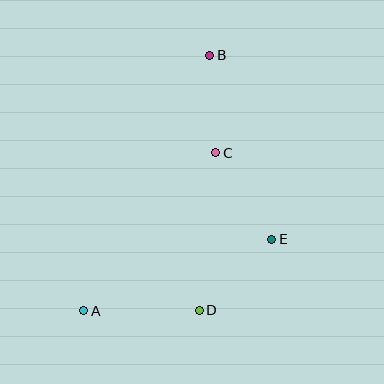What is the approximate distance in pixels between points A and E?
The distance between A and E is approximately 201 pixels.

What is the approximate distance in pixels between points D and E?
The distance between D and E is approximately 101 pixels.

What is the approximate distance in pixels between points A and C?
The distance between A and C is approximately 206 pixels.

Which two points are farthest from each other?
Points A and B are farthest from each other.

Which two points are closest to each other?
Points B and C are closest to each other.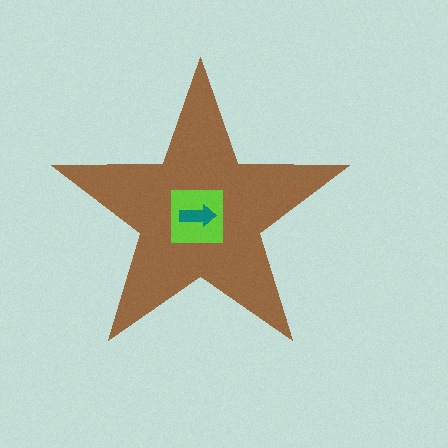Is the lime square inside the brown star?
Yes.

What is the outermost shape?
The brown star.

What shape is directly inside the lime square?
The teal arrow.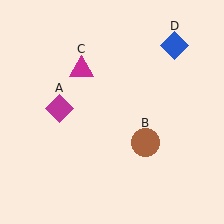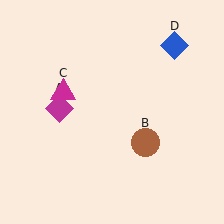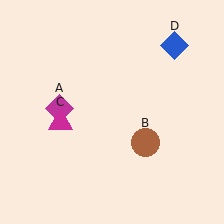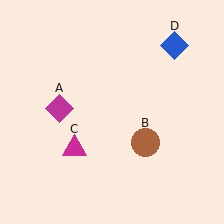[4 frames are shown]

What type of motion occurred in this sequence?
The magenta triangle (object C) rotated counterclockwise around the center of the scene.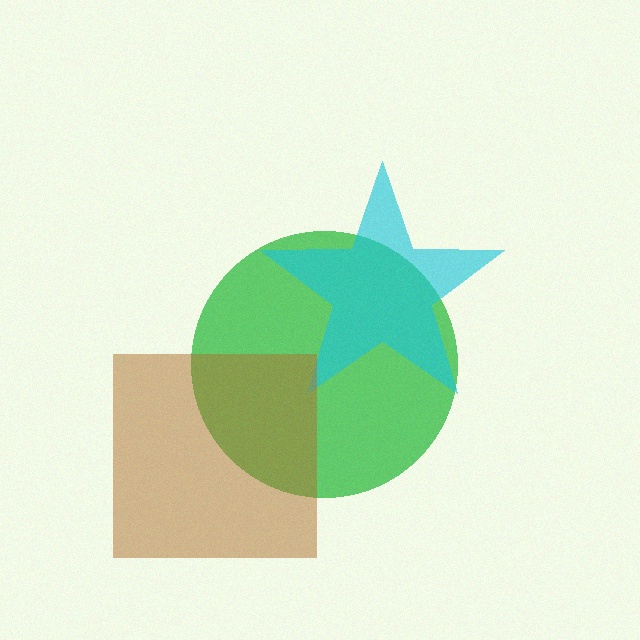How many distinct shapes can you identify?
There are 3 distinct shapes: a green circle, a cyan star, a brown square.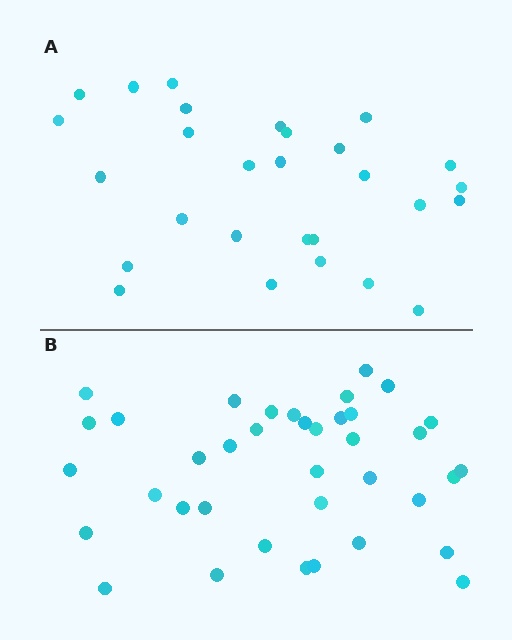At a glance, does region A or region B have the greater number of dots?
Region B (the bottom region) has more dots.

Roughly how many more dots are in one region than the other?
Region B has roughly 10 or so more dots than region A.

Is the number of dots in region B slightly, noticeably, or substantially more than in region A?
Region B has noticeably more, but not dramatically so. The ratio is roughly 1.4 to 1.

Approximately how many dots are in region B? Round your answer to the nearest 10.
About 40 dots. (The exact count is 38, which rounds to 40.)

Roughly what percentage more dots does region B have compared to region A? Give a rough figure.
About 35% more.